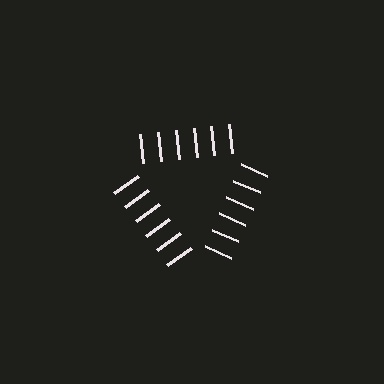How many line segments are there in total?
18 — 6 along each of the 3 edges.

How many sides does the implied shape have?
3 sides — the line-ends trace a triangle.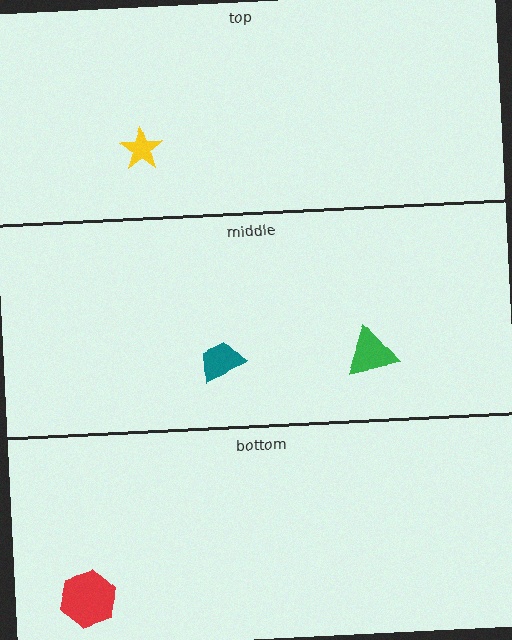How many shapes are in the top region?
1.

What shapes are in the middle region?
The green triangle, the teal trapezoid.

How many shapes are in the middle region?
2.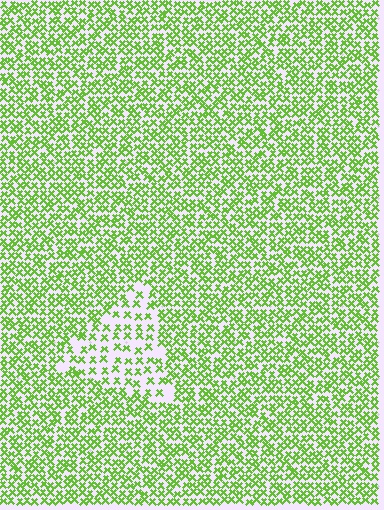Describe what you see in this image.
The image contains small lime elements arranged at two different densities. A triangle-shaped region is visible where the elements are less densely packed than the surrounding area.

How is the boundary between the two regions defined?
The boundary is defined by a change in element density (approximately 2.0x ratio). All elements are the same color, size, and shape.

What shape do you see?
I see a triangle.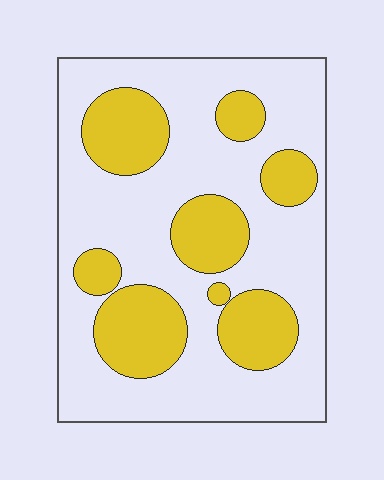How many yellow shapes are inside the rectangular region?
8.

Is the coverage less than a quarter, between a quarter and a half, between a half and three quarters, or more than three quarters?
Between a quarter and a half.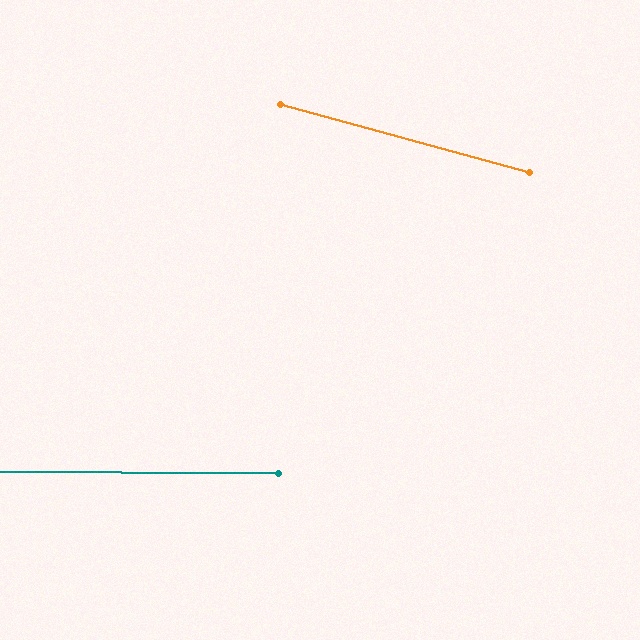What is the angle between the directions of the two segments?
Approximately 15 degrees.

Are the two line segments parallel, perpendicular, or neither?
Neither parallel nor perpendicular — they differ by about 15°.